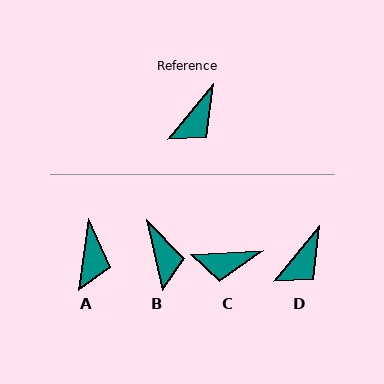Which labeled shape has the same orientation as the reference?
D.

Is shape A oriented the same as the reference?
No, it is off by about 32 degrees.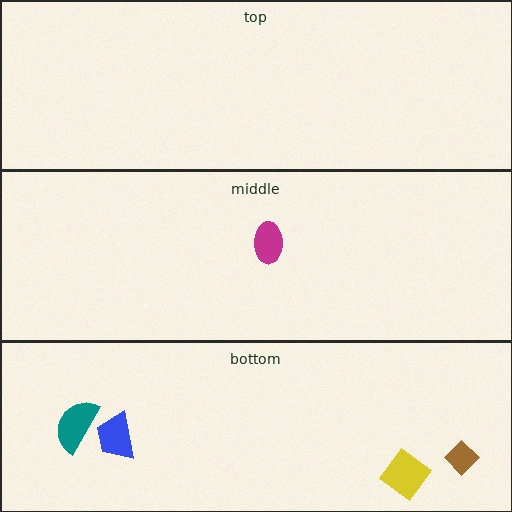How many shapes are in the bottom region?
4.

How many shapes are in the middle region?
1.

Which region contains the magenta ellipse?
The middle region.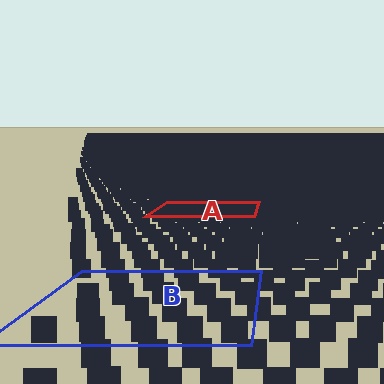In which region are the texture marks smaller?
The texture marks are smaller in region A, because it is farther away.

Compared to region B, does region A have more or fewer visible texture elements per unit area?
Region A has more texture elements per unit area — they are packed more densely because it is farther away.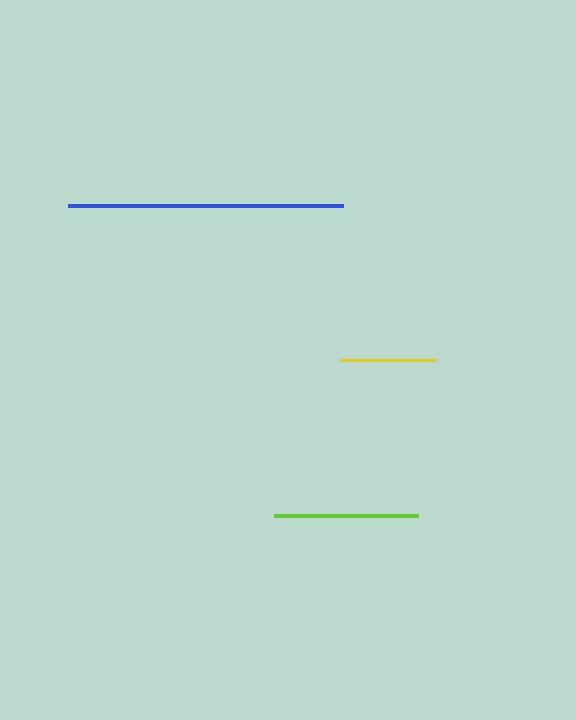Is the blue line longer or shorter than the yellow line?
The blue line is longer than the yellow line.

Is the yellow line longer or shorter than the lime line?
The lime line is longer than the yellow line.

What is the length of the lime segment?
The lime segment is approximately 143 pixels long.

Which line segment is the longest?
The blue line is the longest at approximately 275 pixels.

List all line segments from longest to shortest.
From longest to shortest: blue, lime, yellow.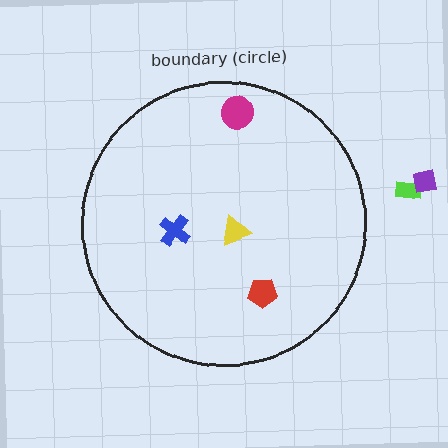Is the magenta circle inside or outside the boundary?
Inside.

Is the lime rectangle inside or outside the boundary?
Outside.